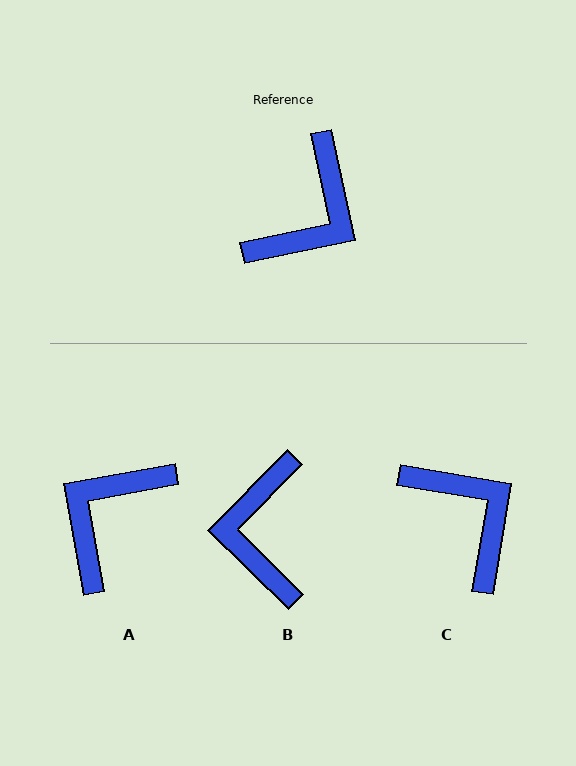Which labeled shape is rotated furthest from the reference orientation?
A, about 178 degrees away.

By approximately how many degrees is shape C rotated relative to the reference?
Approximately 69 degrees counter-clockwise.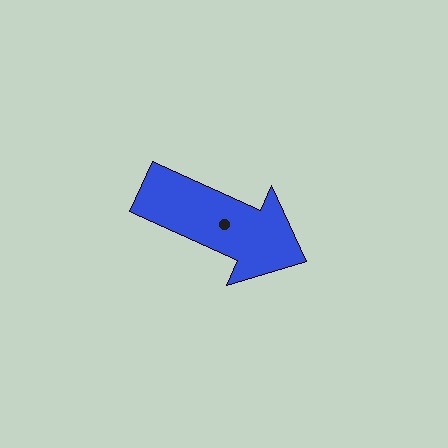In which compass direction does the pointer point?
Southeast.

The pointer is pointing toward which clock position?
Roughly 4 o'clock.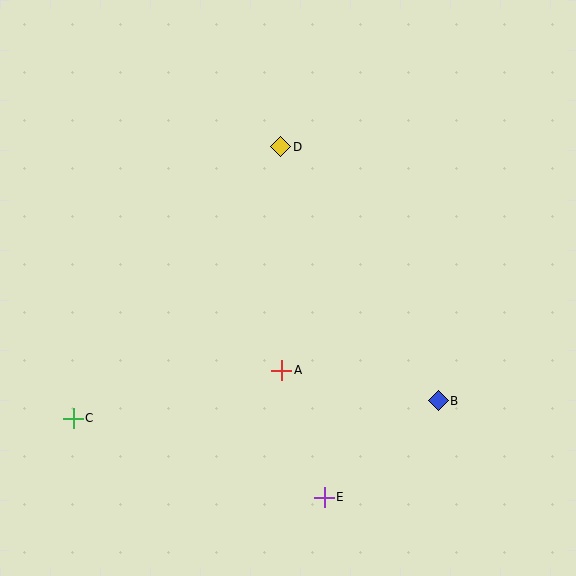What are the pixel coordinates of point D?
Point D is at (281, 147).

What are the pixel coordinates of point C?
Point C is at (73, 418).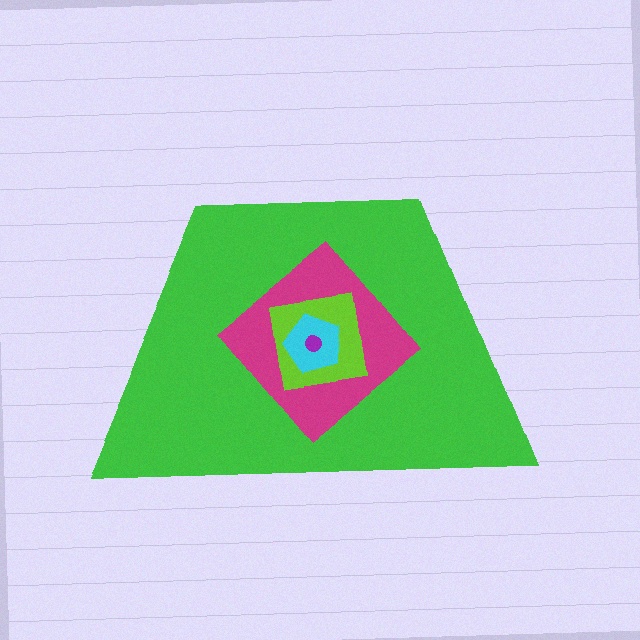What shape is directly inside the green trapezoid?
The magenta diamond.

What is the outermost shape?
The green trapezoid.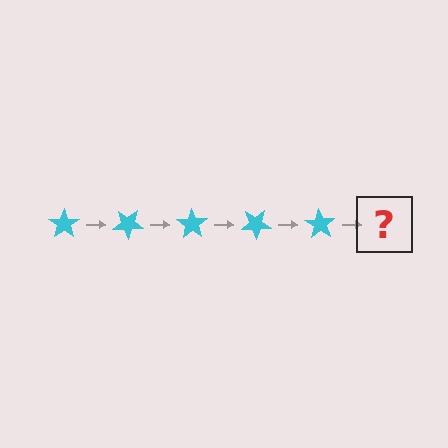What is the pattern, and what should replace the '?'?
The pattern is that the star rotates 35 degrees each step. The '?' should be a cyan star rotated 175 degrees.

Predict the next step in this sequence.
The next step is a cyan star rotated 175 degrees.